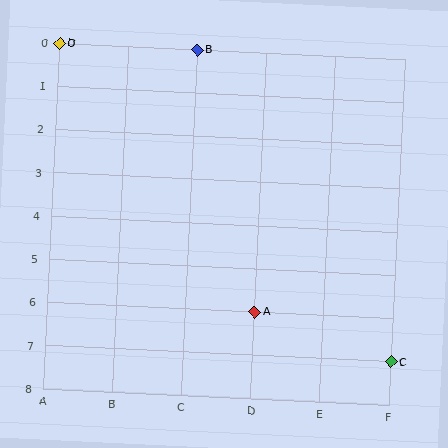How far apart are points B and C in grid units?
Points B and C are 3 columns and 7 rows apart (about 7.6 grid units diagonally).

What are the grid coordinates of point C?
Point C is at grid coordinates (F, 7).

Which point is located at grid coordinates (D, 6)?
Point A is at (D, 6).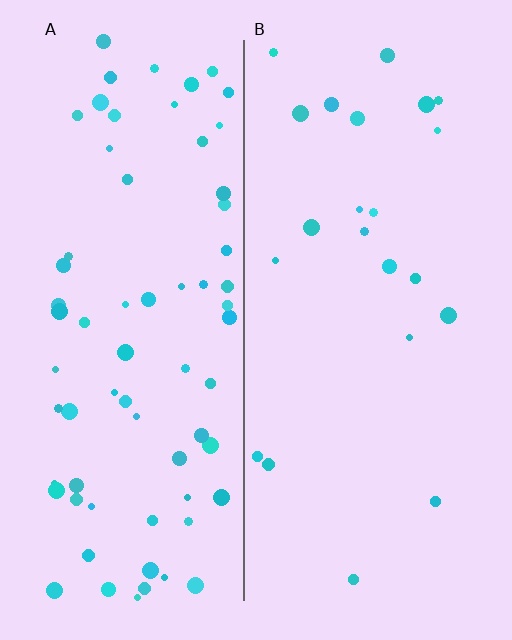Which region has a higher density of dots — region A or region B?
A (the left).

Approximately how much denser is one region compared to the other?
Approximately 3.1× — region A over region B.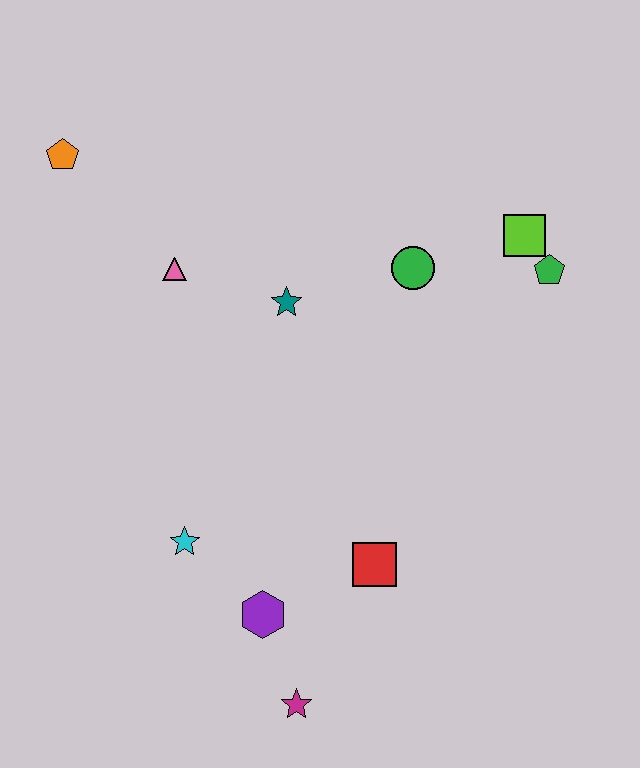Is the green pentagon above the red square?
Yes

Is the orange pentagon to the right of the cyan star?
No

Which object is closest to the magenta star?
The purple hexagon is closest to the magenta star.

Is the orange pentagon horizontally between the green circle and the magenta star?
No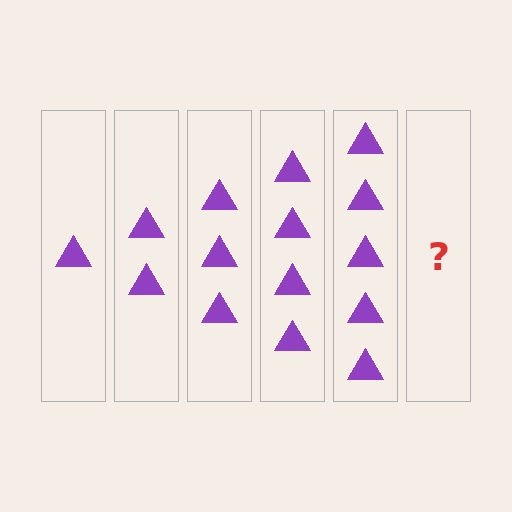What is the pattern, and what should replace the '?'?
The pattern is that each step adds one more triangle. The '?' should be 6 triangles.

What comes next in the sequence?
The next element should be 6 triangles.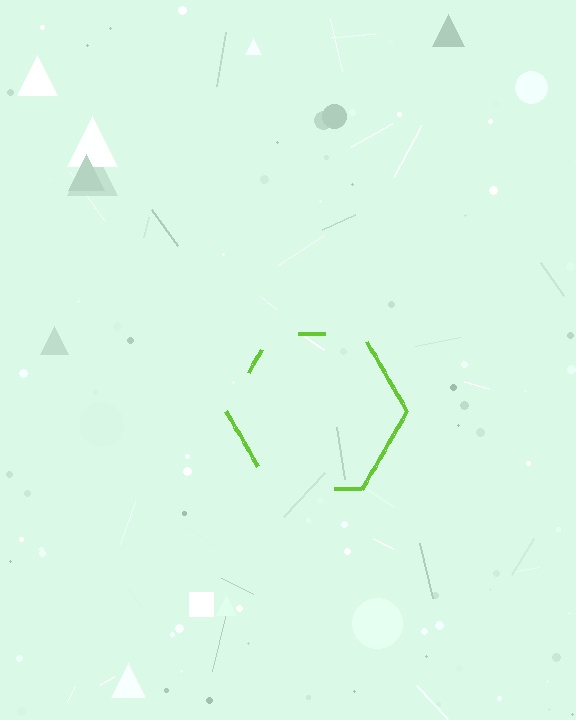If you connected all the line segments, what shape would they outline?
They would outline a hexagon.